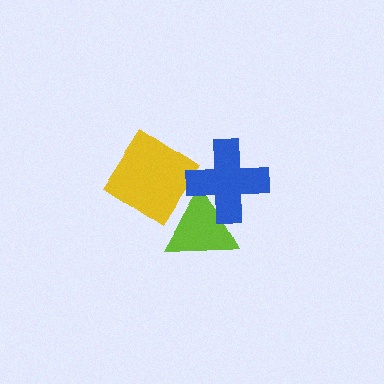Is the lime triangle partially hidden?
Yes, it is partially covered by another shape.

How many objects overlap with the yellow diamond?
2 objects overlap with the yellow diamond.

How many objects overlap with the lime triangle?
2 objects overlap with the lime triangle.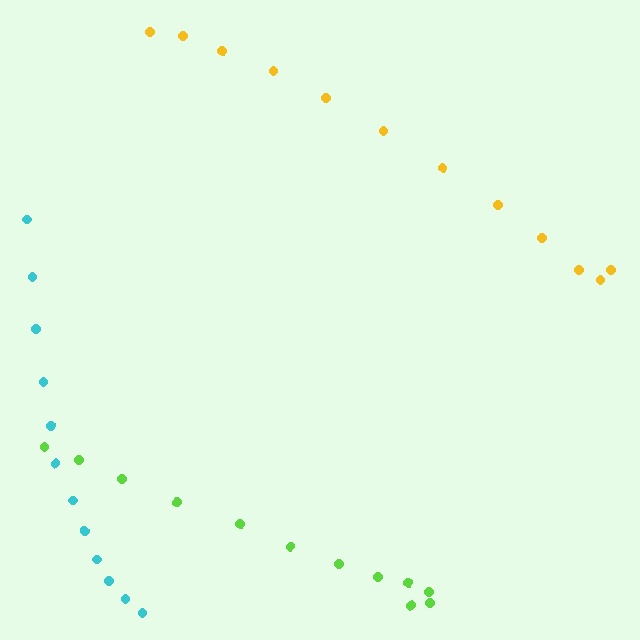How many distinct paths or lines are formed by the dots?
There are 3 distinct paths.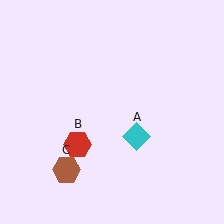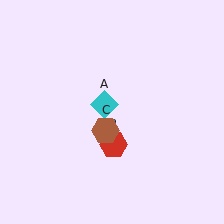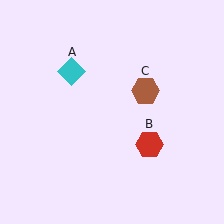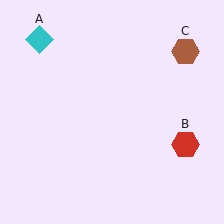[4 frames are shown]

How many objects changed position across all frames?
3 objects changed position: cyan diamond (object A), red hexagon (object B), brown hexagon (object C).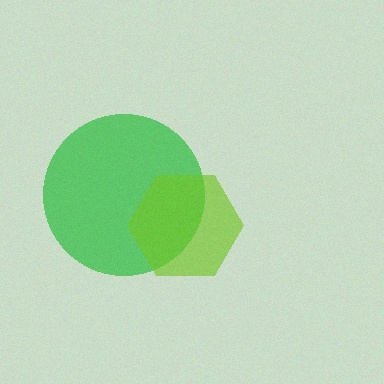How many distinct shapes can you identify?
There are 2 distinct shapes: a green circle, a lime hexagon.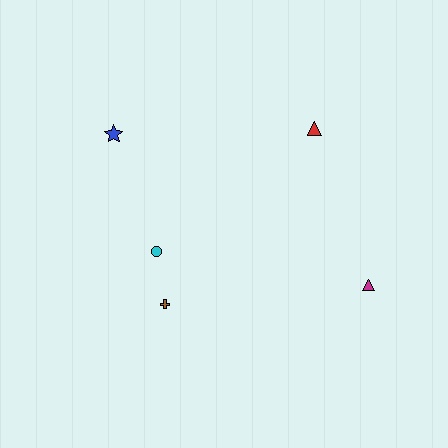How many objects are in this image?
There are 5 objects.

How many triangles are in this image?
There are 2 triangles.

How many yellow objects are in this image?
There are no yellow objects.